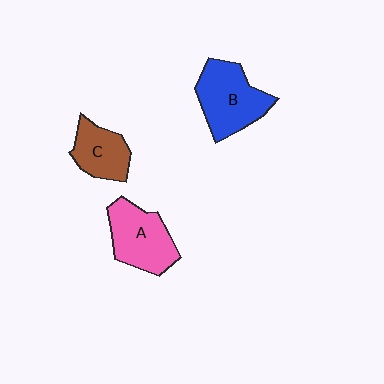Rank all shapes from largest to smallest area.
From largest to smallest: B (blue), A (pink), C (brown).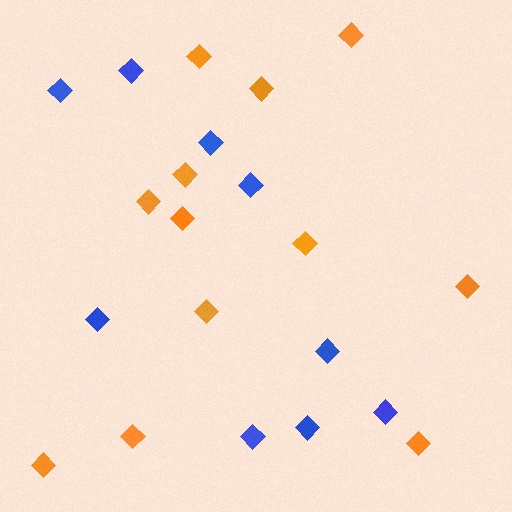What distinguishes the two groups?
There are 2 groups: one group of blue diamonds (9) and one group of orange diamonds (12).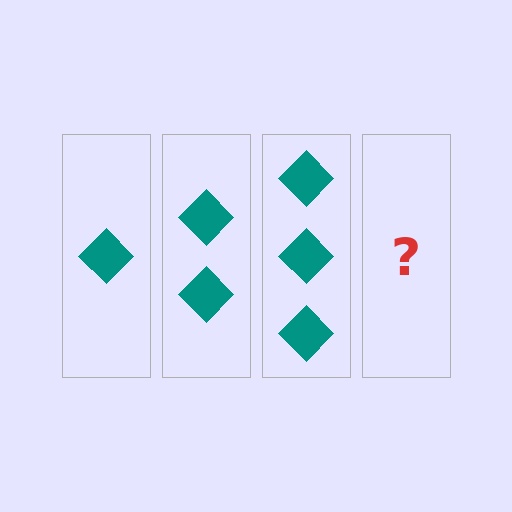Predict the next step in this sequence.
The next step is 4 diamonds.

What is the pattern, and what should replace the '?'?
The pattern is that each step adds one more diamond. The '?' should be 4 diamonds.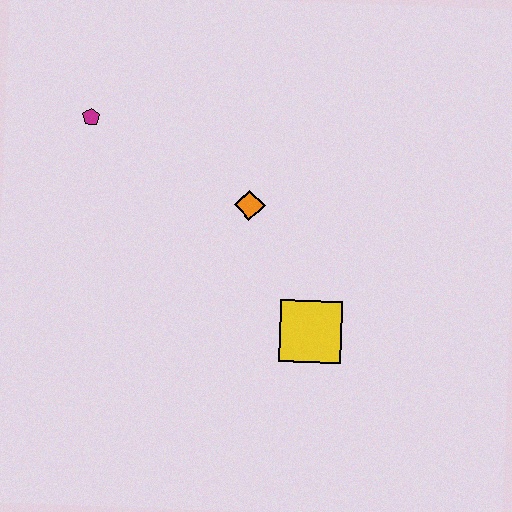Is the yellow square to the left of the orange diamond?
No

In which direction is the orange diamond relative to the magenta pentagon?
The orange diamond is to the right of the magenta pentagon.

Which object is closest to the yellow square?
The orange diamond is closest to the yellow square.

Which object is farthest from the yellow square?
The magenta pentagon is farthest from the yellow square.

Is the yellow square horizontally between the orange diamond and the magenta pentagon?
No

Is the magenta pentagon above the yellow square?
Yes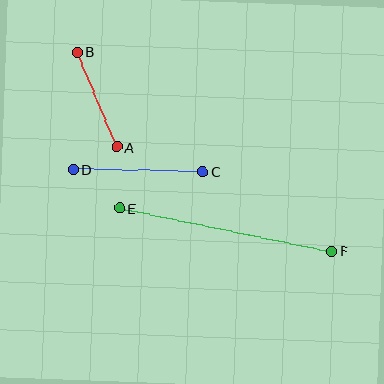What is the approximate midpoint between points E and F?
The midpoint is at approximately (226, 230) pixels.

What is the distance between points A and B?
The distance is approximately 103 pixels.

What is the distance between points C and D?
The distance is approximately 130 pixels.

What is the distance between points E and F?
The distance is approximately 216 pixels.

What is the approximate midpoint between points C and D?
The midpoint is at approximately (138, 170) pixels.